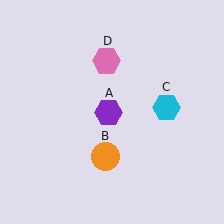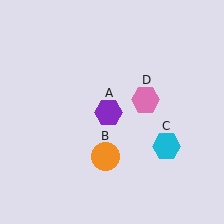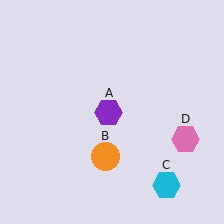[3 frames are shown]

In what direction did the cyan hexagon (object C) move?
The cyan hexagon (object C) moved down.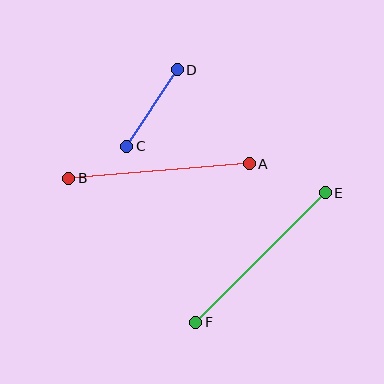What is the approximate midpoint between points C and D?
The midpoint is at approximately (152, 108) pixels.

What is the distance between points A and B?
The distance is approximately 181 pixels.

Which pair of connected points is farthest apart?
Points E and F are farthest apart.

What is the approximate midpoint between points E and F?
The midpoint is at approximately (261, 258) pixels.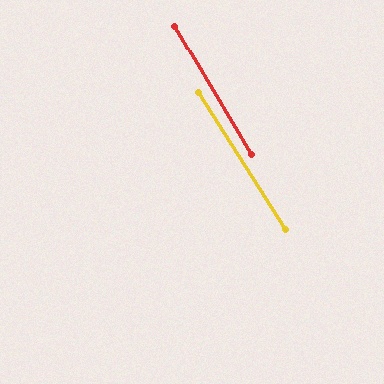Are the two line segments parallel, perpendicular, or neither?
Parallel — their directions differ by only 1.5°.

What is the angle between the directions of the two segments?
Approximately 2 degrees.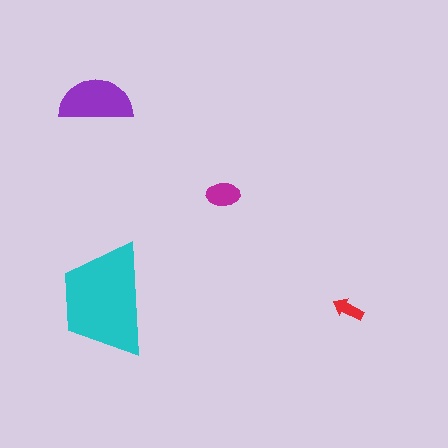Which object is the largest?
The cyan trapezoid.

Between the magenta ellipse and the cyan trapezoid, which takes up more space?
The cyan trapezoid.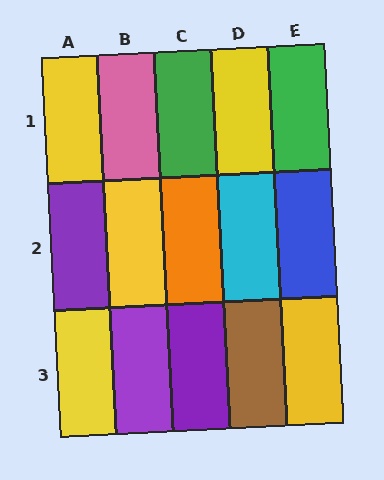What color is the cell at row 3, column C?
Purple.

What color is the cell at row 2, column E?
Blue.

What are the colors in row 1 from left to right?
Yellow, pink, green, yellow, green.